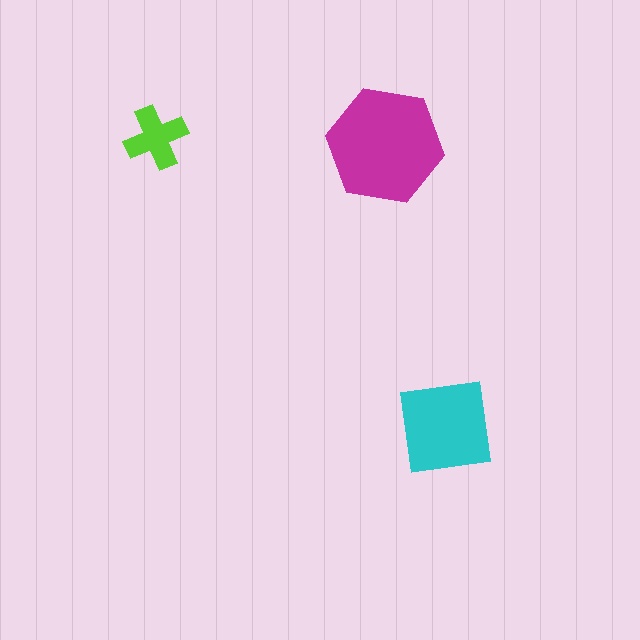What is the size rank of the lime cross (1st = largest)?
3rd.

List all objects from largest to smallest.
The magenta hexagon, the cyan square, the lime cross.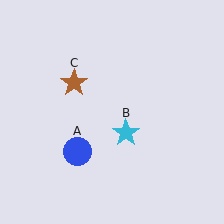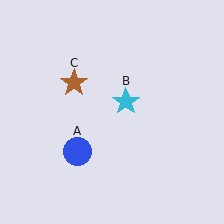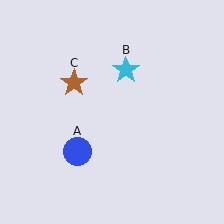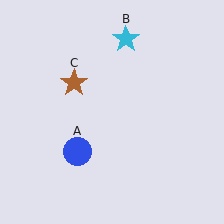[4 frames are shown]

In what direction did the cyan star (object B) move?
The cyan star (object B) moved up.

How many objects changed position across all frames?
1 object changed position: cyan star (object B).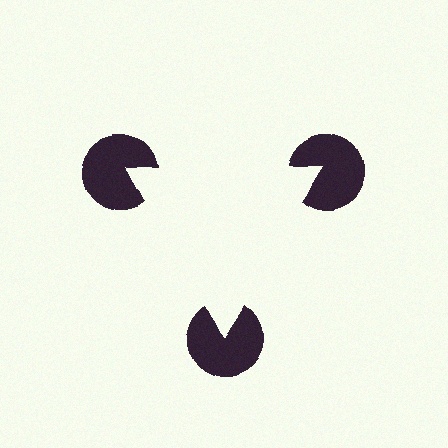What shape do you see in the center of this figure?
An illusory triangle — its edges are inferred from the aligned wedge cuts in the pac-man discs, not physically drawn.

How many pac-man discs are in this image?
There are 3 — one at each vertex of the illusory triangle.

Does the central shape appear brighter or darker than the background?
It typically appears slightly brighter than the background, even though no actual brightness change is drawn.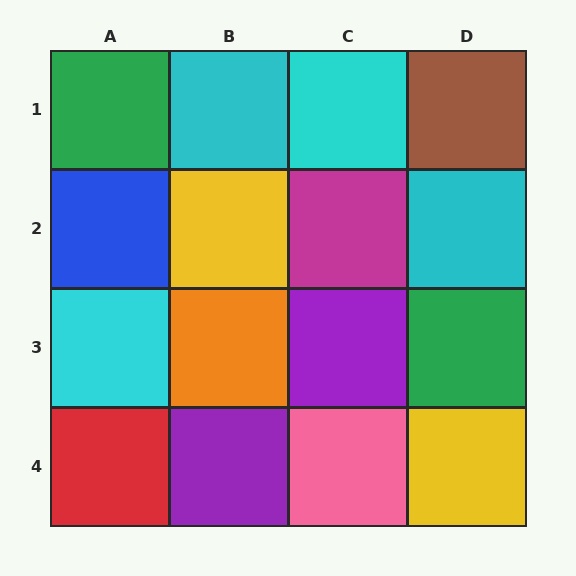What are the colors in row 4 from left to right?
Red, purple, pink, yellow.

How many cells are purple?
2 cells are purple.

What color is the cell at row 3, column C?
Purple.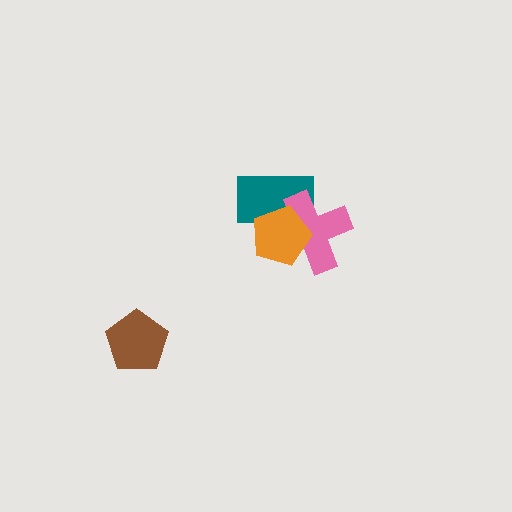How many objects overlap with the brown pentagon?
0 objects overlap with the brown pentagon.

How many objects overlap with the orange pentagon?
2 objects overlap with the orange pentagon.